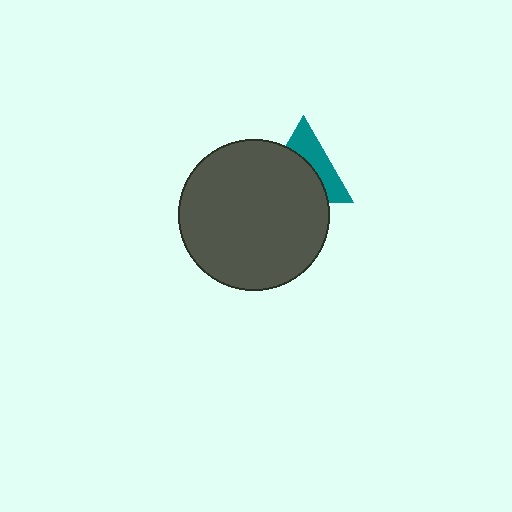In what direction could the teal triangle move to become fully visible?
The teal triangle could move toward the upper-right. That would shift it out from behind the dark gray circle entirely.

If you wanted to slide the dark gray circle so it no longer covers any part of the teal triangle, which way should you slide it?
Slide it toward the lower-left — that is the most direct way to separate the two shapes.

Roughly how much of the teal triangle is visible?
A small part of it is visible (roughly 41%).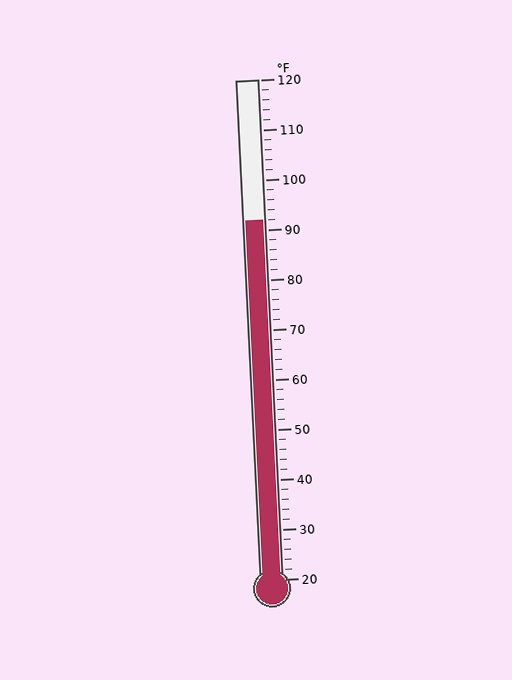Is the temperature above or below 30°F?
The temperature is above 30°F.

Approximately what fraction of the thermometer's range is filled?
The thermometer is filled to approximately 70% of its range.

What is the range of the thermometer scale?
The thermometer scale ranges from 20°F to 120°F.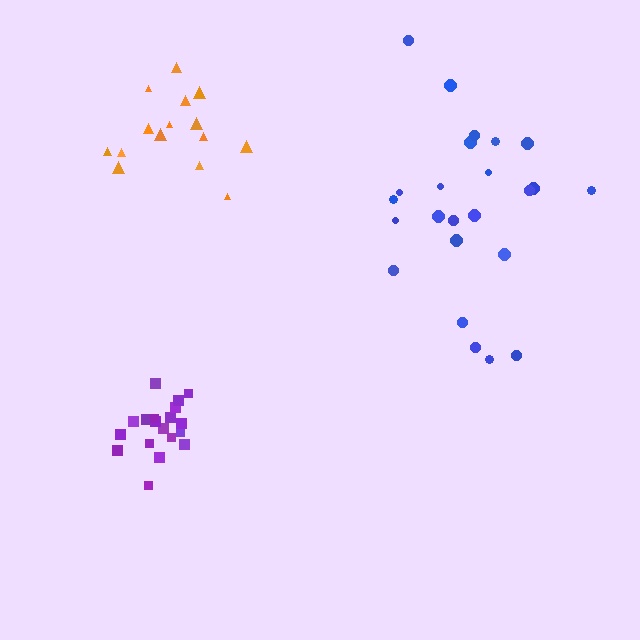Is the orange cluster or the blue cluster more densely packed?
Orange.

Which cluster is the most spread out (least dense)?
Blue.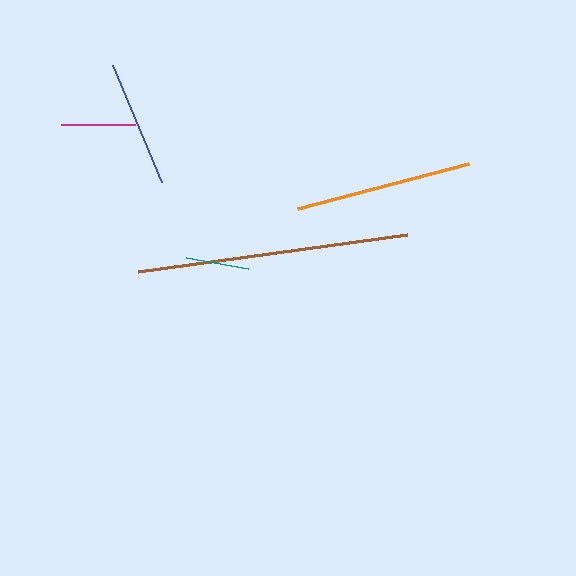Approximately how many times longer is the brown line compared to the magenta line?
The brown line is approximately 3.7 times the length of the magenta line.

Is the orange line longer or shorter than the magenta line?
The orange line is longer than the magenta line.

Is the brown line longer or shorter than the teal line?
The brown line is longer than the teal line.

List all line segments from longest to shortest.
From longest to shortest: brown, orange, blue, magenta, teal.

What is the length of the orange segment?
The orange segment is approximately 177 pixels long.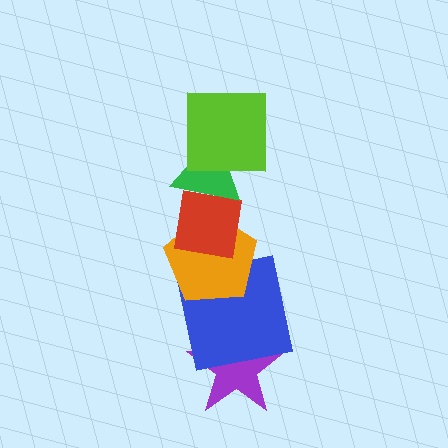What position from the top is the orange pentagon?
The orange pentagon is 4th from the top.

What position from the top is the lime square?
The lime square is 1st from the top.